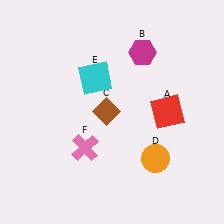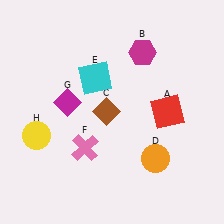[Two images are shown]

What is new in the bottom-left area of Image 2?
A yellow circle (H) was added in the bottom-left area of Image 2.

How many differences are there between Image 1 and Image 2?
There are 2 differences between the two images.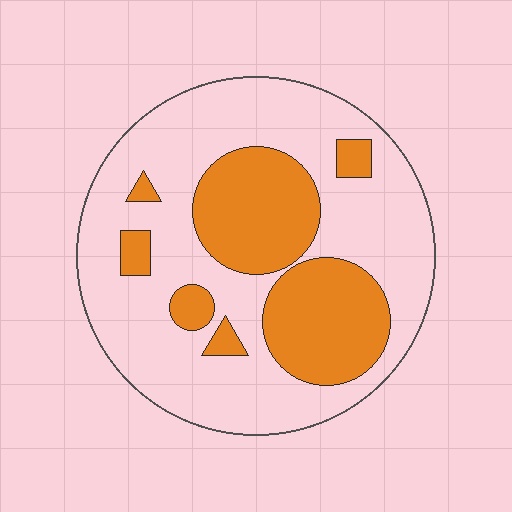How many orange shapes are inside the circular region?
7.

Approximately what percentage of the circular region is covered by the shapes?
Approximately 30%.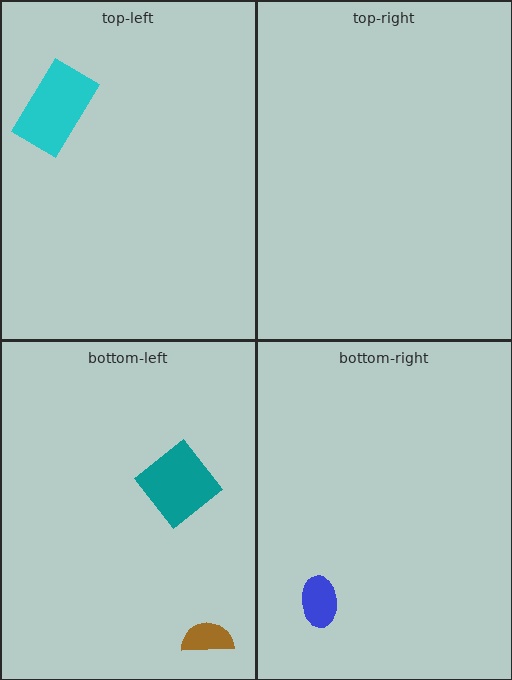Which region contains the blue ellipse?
The bottom-right region.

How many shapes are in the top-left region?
1.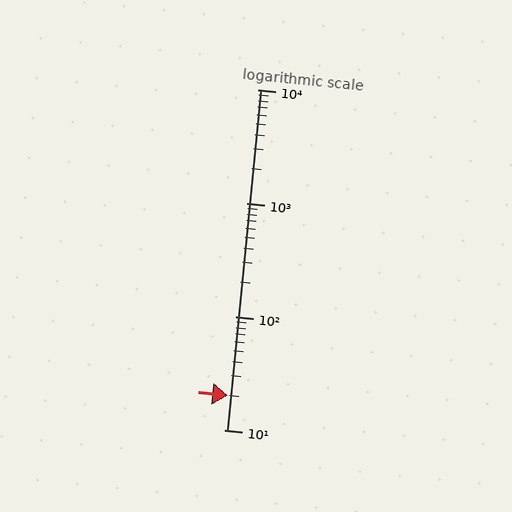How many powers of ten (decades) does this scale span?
The scale spans 3 decades, from 10 to 10000.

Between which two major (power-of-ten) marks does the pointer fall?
The pointer is between 10 and 100.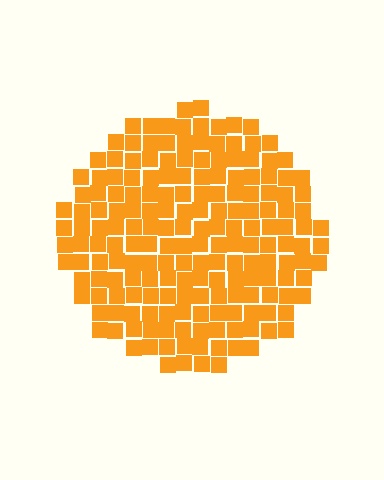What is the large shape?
The large shape is a circle.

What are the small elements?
The small elements are squares.